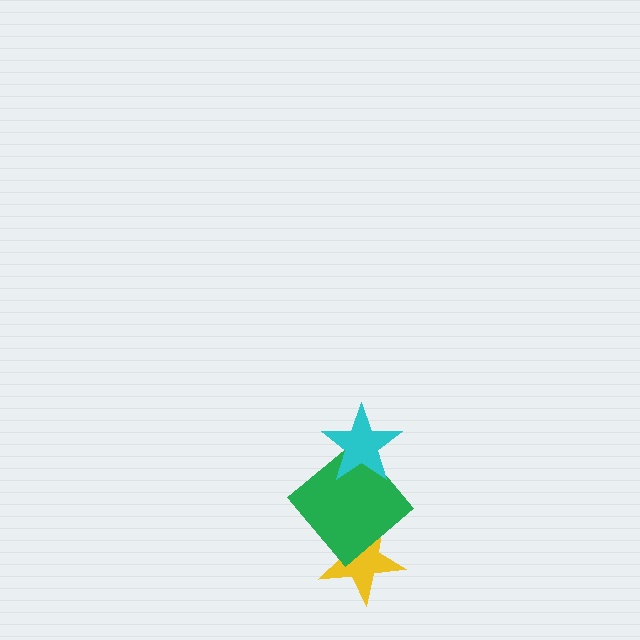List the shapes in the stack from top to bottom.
From top to bottom: the cyan star, the green diamond, the yellow star.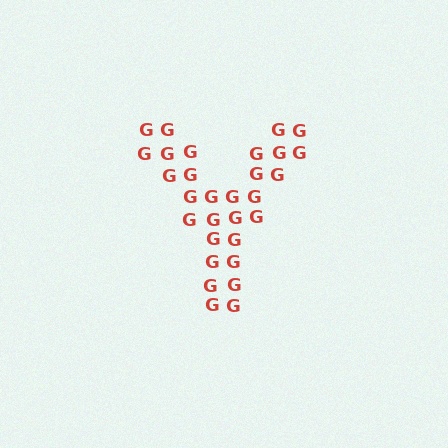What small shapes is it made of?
It is made of small letter G's.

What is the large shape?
The large shape is the letter Y.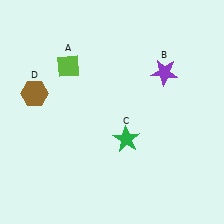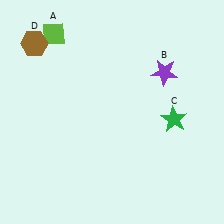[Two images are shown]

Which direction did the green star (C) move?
The green star (C) moved right.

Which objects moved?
The objects that moved are: the lime diamond (A), the green star (C), the brown hexagon (D).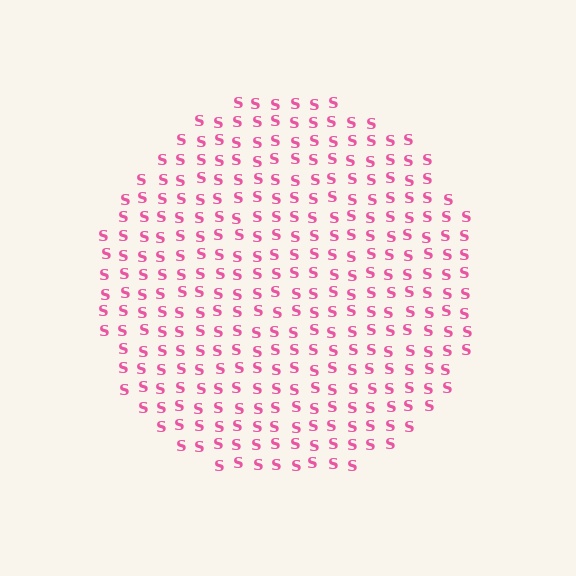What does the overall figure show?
The overall figure shows a circle.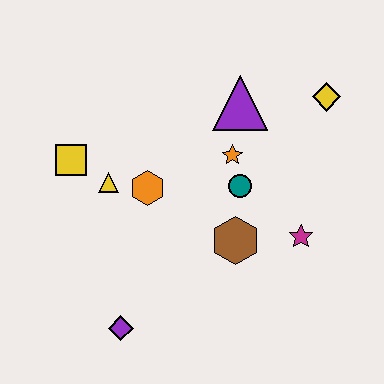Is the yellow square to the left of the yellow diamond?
Yes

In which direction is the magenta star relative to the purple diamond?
The magenta star is to the right of the purple diamond.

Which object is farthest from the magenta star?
The yellow square is farthest from the magenta star.